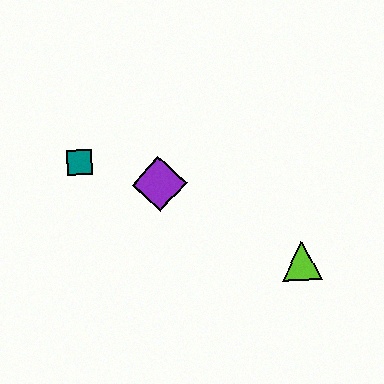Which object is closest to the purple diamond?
The teal square is closest to the purple diamond.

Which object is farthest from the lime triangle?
The teal square is farthest from the lime triangle.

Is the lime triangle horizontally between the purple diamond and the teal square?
No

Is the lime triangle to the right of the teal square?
Yes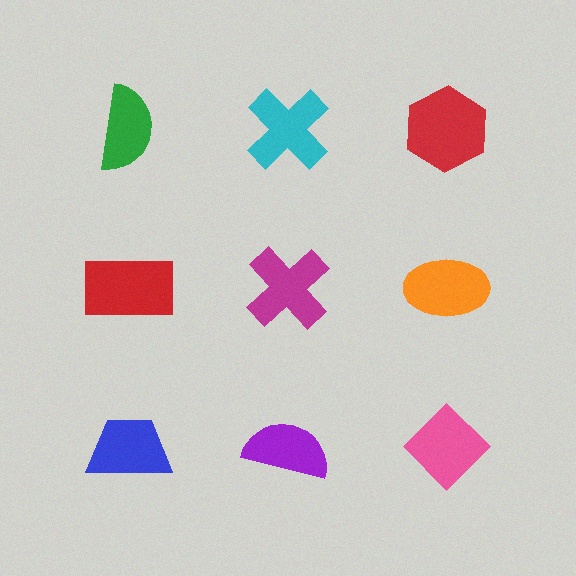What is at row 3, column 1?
A blue trapezoid.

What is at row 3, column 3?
A pink diamond.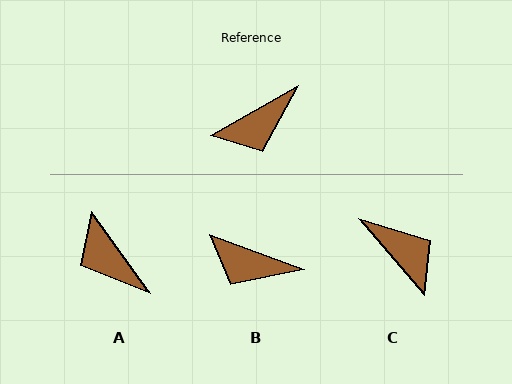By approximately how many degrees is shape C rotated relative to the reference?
Approximately 101 degrees counter-clockwise.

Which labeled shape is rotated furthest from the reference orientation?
C, about 101 degrees away.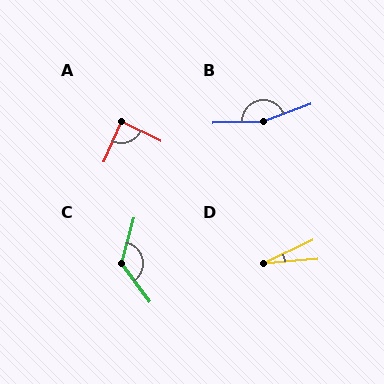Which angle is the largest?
B, at approximately 161 degrees.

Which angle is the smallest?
D, at approximately 21 degrees.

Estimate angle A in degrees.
Approximately 87 degrees.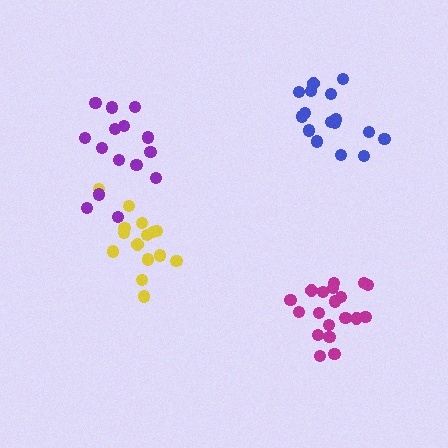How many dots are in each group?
Group 1: 15 dots, Group 2: 19 dots, Group 3: 15 dots, Group 4: 17 dots (66 total).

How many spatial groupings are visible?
There are 4 spatial groupings.